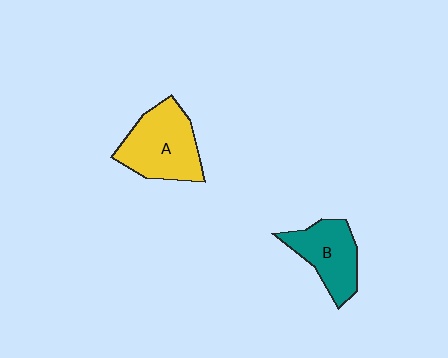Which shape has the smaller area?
Shape B (teal).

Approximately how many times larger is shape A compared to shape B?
Approximately 1.3 times.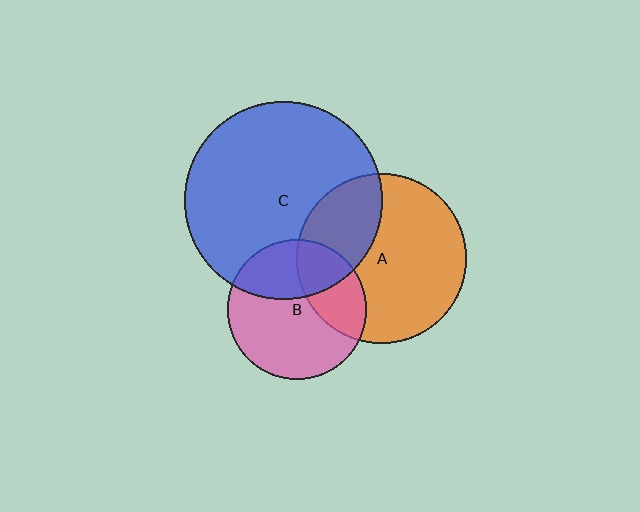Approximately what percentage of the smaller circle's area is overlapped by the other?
Approximately 35%.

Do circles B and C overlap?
Yes.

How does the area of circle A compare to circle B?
Approximately 1.5 times.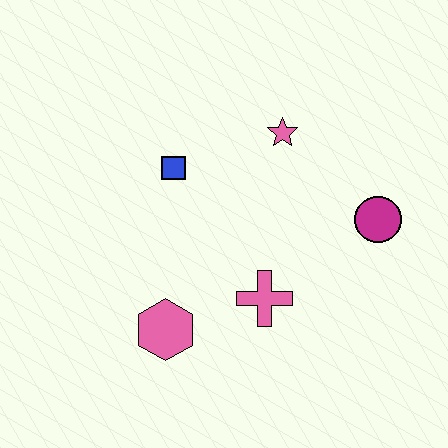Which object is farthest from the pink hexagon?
The magenta circle is farthest from the pink hexagon.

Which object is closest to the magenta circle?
The pink star is closest to the magenta circle.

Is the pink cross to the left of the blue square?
No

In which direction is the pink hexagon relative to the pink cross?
The pink hexagon is to the left of the pink cross.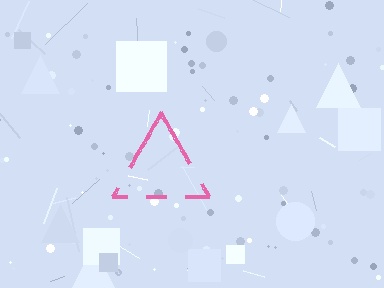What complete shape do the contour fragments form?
The contour fragments form a triangle.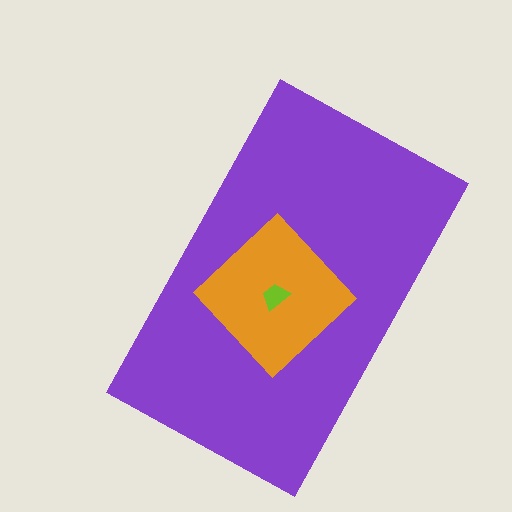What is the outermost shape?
The purple rectangle.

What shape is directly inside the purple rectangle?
The orange diamond.